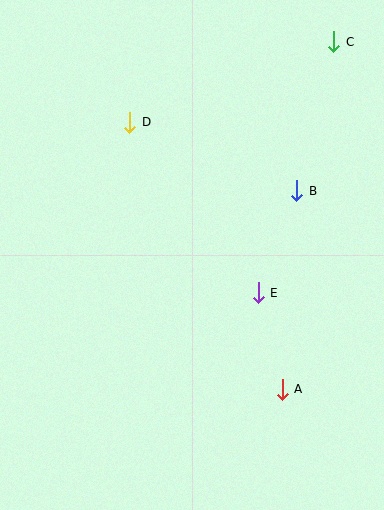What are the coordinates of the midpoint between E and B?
The midpoint between E and B is at (278, 242).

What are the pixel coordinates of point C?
Point C is at (334, 42).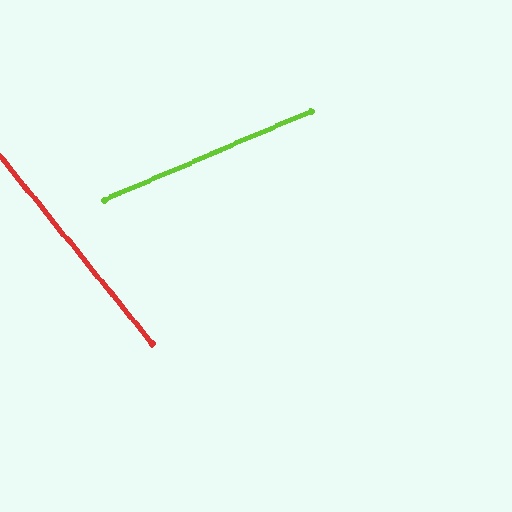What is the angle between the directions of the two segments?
Approximately 74 degrees.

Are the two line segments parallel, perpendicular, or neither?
Neither parallel nor perpendicular — they differ by about 74°.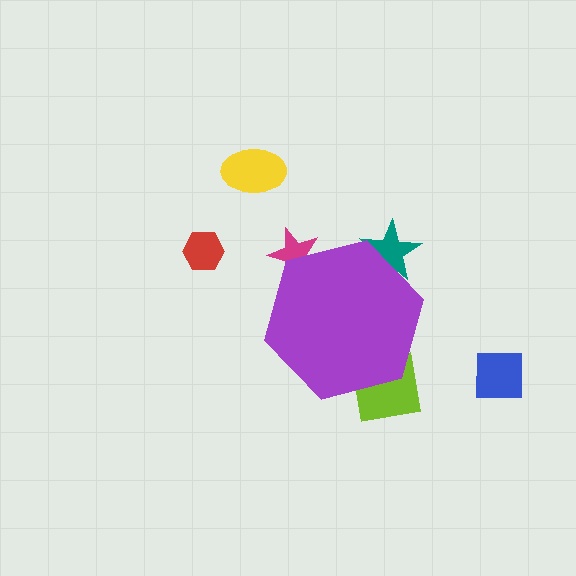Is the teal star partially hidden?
Yes, the teal star is partially hidden behind the purple hexagon.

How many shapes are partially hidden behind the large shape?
3 shapes are partially hidden.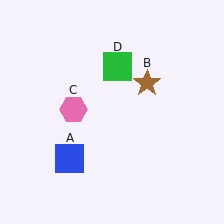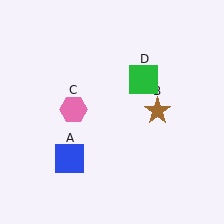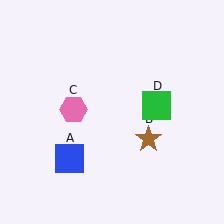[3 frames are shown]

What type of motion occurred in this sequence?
The brown star (object B), green square (object D) rotated clockwise around the center of the scene.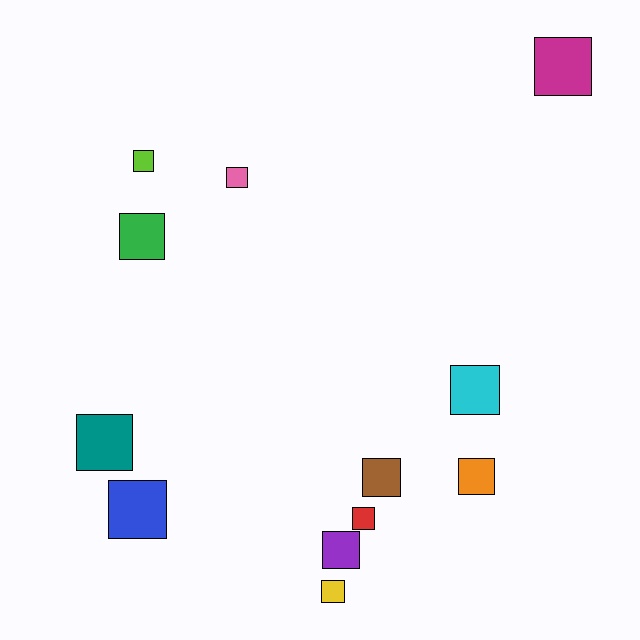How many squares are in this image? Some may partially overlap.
There are 12 squares.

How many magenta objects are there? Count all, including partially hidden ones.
There is 1 magenta object.